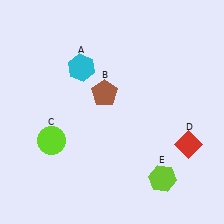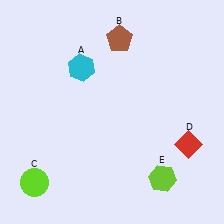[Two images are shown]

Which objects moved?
The objects that moved are: the brown pentagon (B), the lime circle (C).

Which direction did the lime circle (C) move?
The lime circle (C) moved down.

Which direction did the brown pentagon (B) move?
The brown pentagon (B) moved up.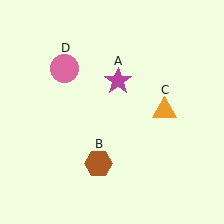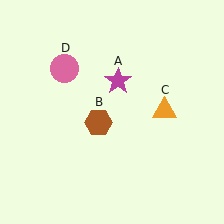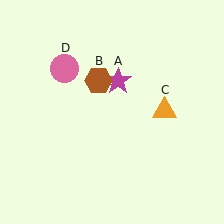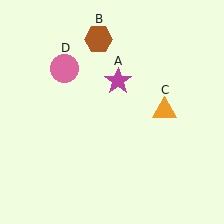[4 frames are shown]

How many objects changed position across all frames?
1 object changed position: brown hexagon (object B).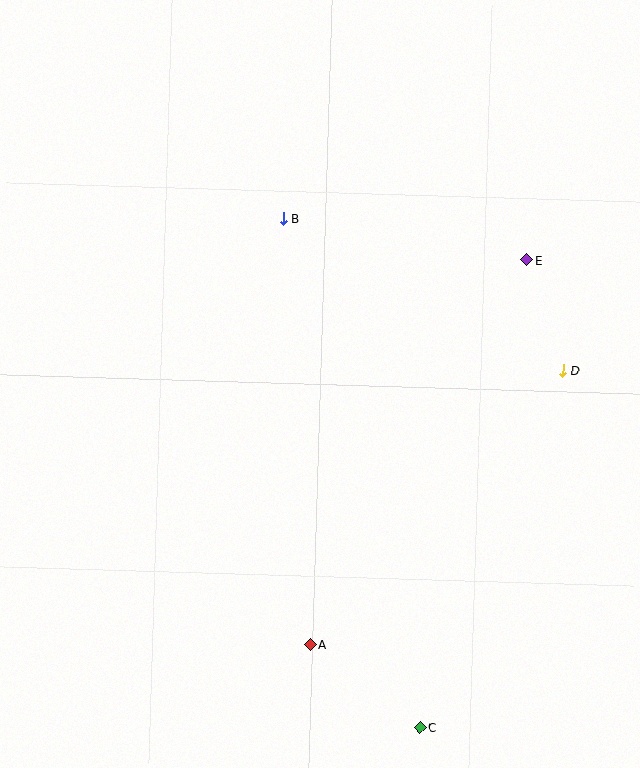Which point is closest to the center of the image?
Point B at (283, 218) is closest to the center.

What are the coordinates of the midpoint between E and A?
The midpoint between E and A is at (419, 452).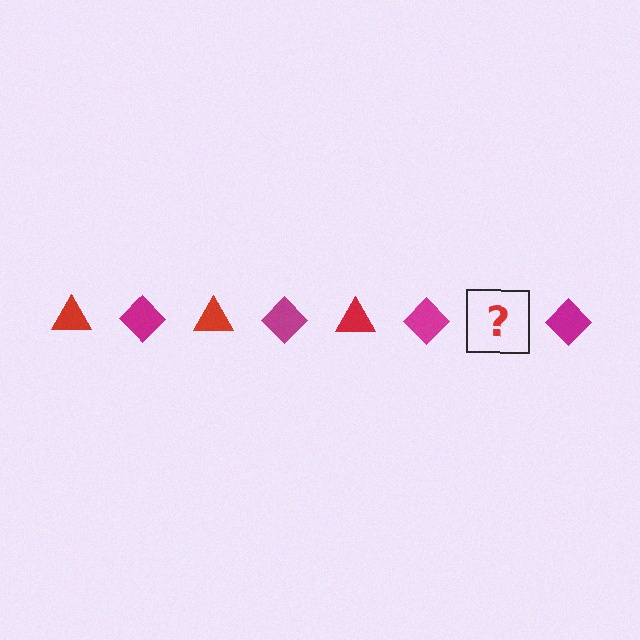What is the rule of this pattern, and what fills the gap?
The rule is that the pattern alternates between red triangle and magenta diamond. The gap should be filled with a red triangle.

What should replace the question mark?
The question mark should be replaced with a red triangle.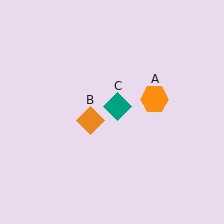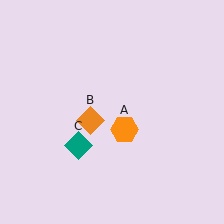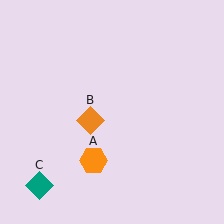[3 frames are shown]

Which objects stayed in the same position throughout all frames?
Orange diamond (object B) remained stationary.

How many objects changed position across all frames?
2 objects changed position: orange hexagon (object A), teal diamond (object C).